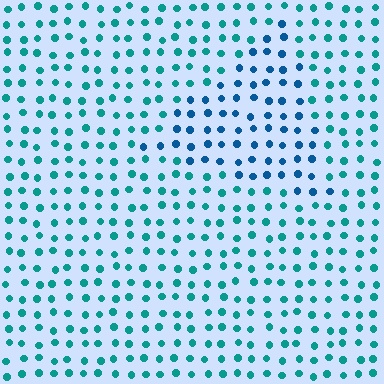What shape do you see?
I see a triangle.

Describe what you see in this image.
The image is filled with small teal elements in a uniform arrangement. A triangle-shaped region is visible where the elements are tinted to a slightly different hue, forming a subtle color boundary.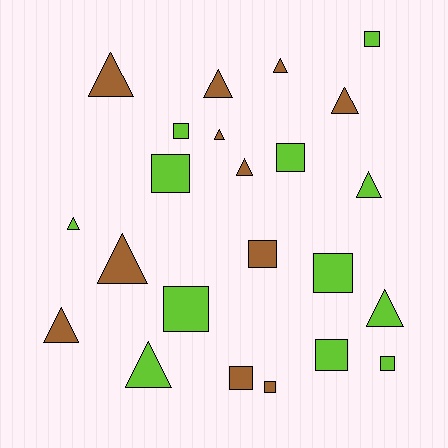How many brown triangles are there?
There are 8 brown triangles.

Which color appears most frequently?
Lime, with 12 objects.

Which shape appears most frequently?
Triangle, with 12 objects.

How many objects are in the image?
There are 23 objects.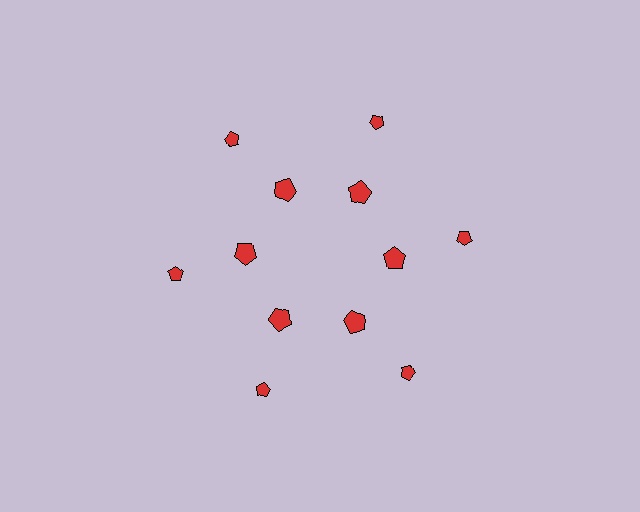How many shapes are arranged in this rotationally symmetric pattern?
There are 12 shapes, arranged in 6 groups of 2.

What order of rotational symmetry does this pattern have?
This pattern has 6-fold rotational symmetry.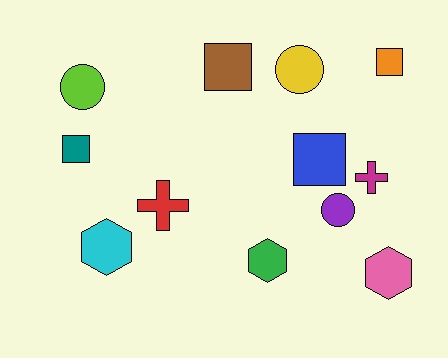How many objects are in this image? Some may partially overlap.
There are 12 objects.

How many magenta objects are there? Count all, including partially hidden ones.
There is 1 magenta object.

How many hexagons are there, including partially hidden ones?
There are 3 hexagons.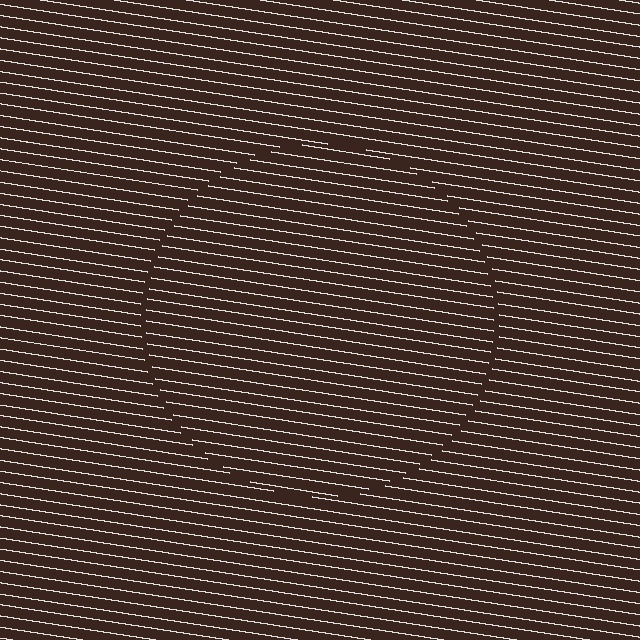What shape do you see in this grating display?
An illusory circle. The interior of the shape contains the same grating, shifted by half a period — the contour is defined by the phase discontinuity where line-ends from the inner and outer gratings abut.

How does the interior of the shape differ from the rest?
The interior of the shape contains the same grating, shifted by half a period — the contour is defined by the phase discontinuity where line-ends from the inner and outer gratings abut.